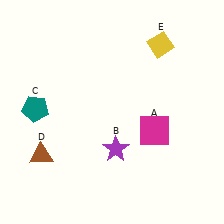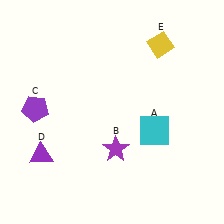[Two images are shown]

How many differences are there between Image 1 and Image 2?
There are 3 differences between the two images.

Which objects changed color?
A changed from magenta to cyan. C changed from teal to purple. D changed from brown to purple.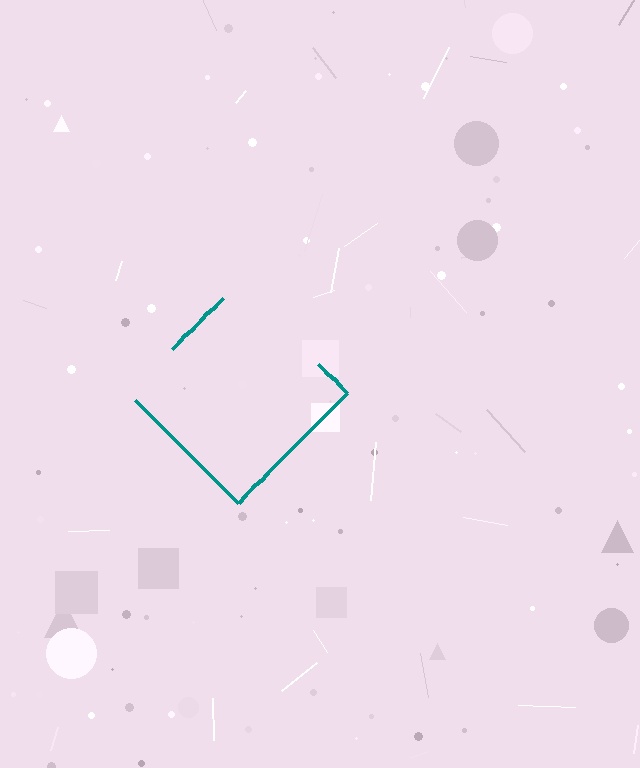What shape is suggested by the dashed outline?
The dashed outline suggests a diamond.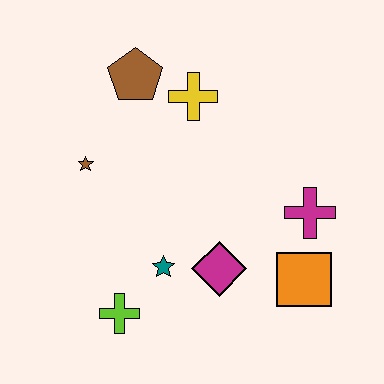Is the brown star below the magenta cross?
No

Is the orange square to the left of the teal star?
No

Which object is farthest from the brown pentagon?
The orange square is farthest from the brown pentagon.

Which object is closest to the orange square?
The magenta cross is closest to the orange square.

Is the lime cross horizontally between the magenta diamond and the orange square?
No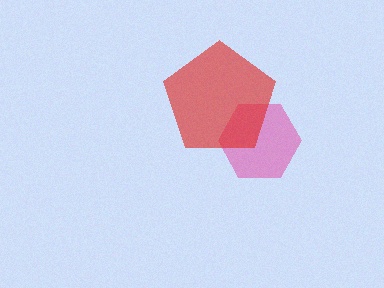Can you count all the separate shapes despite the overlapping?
Yes, there are 2 separate shapes.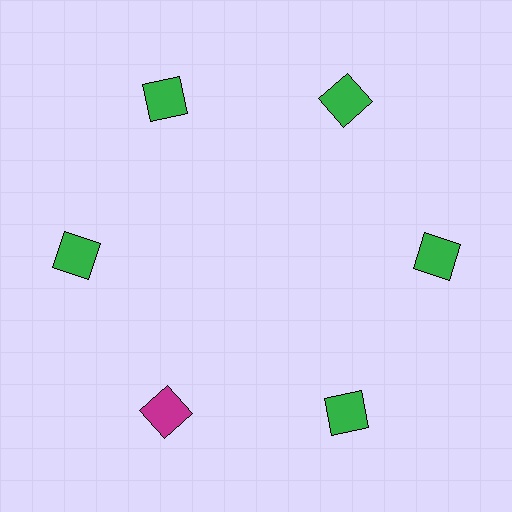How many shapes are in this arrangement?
There are 6 shapes arranged in a ring pattern.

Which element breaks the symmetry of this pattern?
The magenta square at roughly the 7 o'clock position breaks the symmetry. All other shapes are green squares.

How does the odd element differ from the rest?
It has a different color: magenta instead of green.